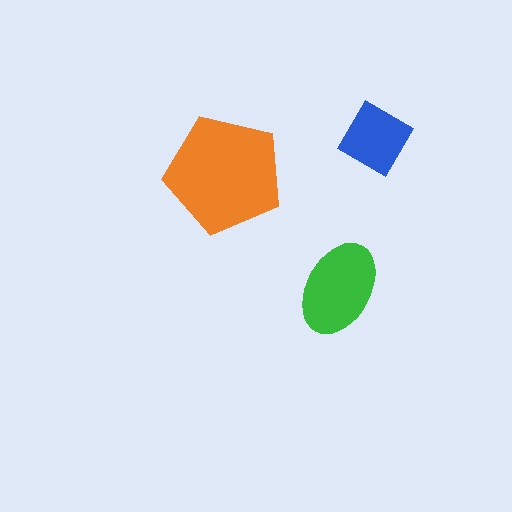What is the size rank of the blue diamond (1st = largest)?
3rd.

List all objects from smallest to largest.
The blue diamond, the green ellipse, the orange pentagon.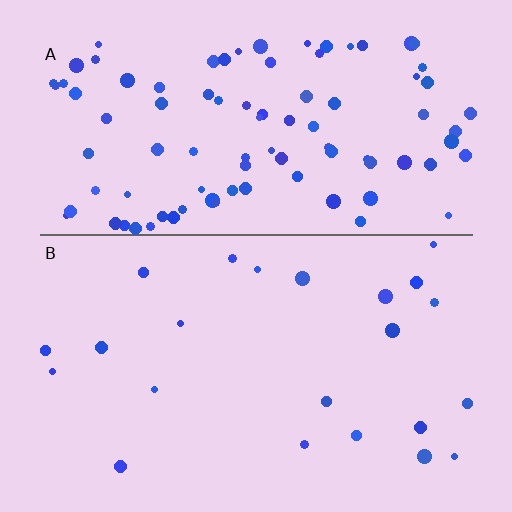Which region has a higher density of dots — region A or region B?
A (the top).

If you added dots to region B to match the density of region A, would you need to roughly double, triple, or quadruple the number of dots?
Approximately quadruple.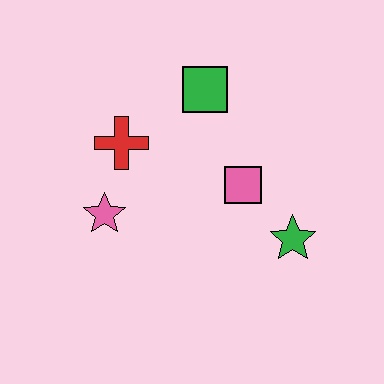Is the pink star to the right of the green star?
No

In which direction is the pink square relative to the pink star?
The pink square is to the right of the pink star.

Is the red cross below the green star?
No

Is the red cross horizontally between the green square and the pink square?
No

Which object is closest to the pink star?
The red cross is closest to the pink star.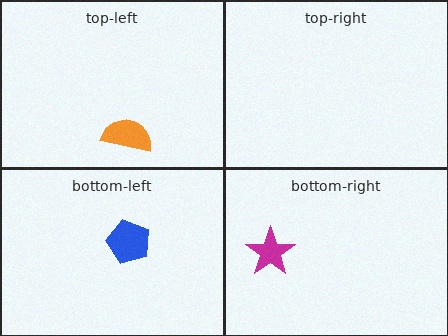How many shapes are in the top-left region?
1.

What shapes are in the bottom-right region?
The magenta star.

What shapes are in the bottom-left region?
The blue pentagon.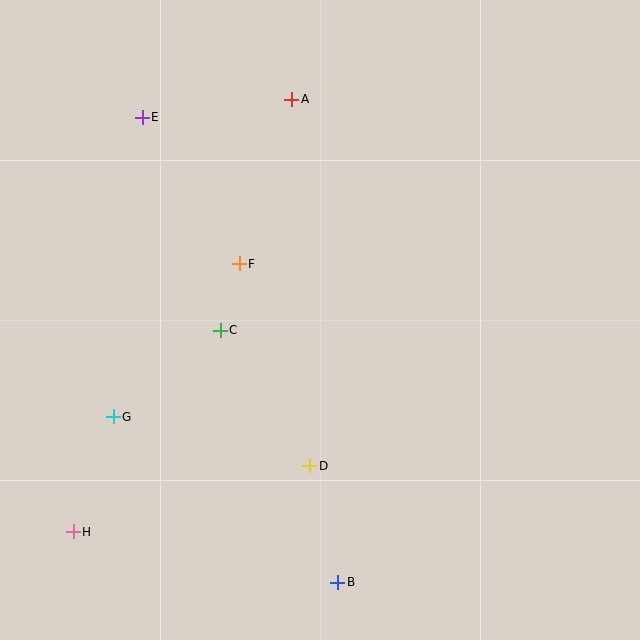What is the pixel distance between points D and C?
The distance between D and C is 163 pixels.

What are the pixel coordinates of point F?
Point F is at (239, 264).